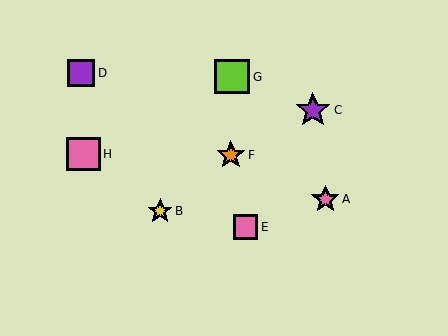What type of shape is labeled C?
Shape C is a purple star.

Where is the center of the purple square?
The center of the purple square is at (81, 73).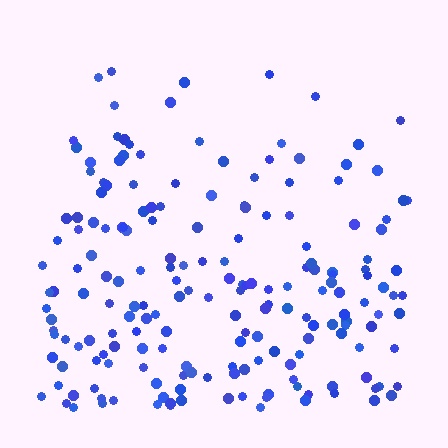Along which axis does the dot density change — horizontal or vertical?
Vertical.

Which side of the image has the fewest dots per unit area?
The top.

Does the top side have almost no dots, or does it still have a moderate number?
Still a moderate number, just noticeably fewer than the bottom.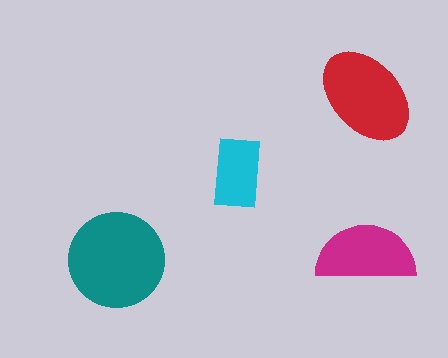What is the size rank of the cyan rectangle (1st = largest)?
4th.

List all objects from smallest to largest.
The cyan rectangle, the magenta semicircle, the red ellipse, the teal circle.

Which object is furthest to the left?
The teal circle is leftmost.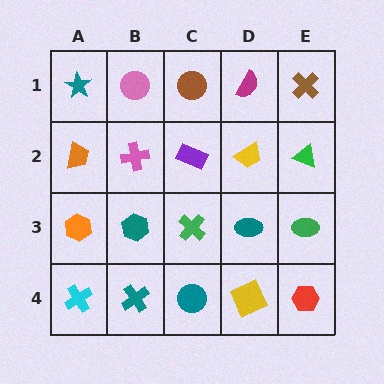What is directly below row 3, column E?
A red hexagon.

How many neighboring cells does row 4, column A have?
2.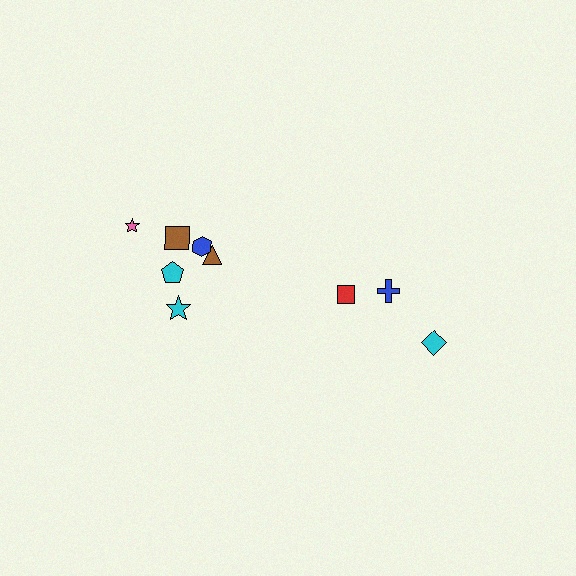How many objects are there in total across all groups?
There are 9 objects.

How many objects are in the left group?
There are 6 objects.